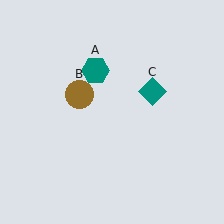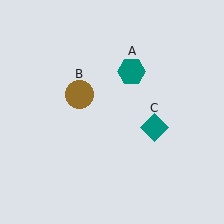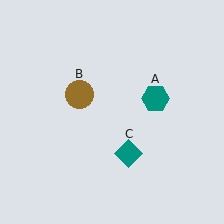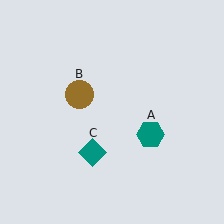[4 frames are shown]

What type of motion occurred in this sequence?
The teal hexagon (object A), teal diamond (object C) rotated clockwise around the center of the scene.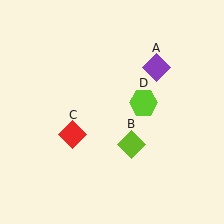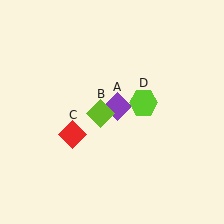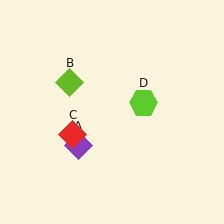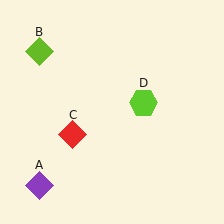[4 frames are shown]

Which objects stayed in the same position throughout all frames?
Red diamond (object C) and lime hexagon (object D) remained stationary.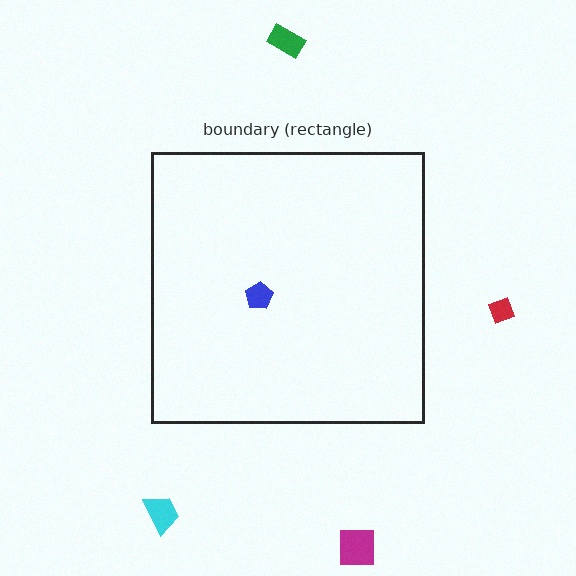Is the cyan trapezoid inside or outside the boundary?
Outside.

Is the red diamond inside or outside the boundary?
Outside.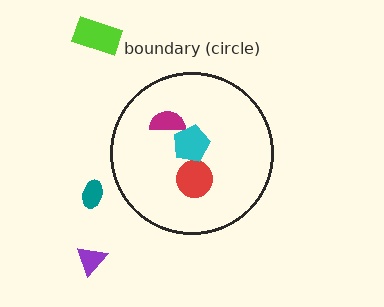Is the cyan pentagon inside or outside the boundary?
Inside.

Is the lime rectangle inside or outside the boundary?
Outside.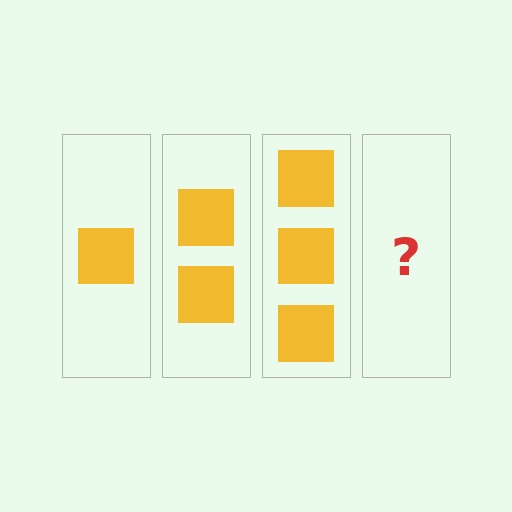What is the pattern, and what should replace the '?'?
The pattern is that each step adds one more square. The '?' should be 4 squares.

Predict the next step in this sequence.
The next step is 4 squares.